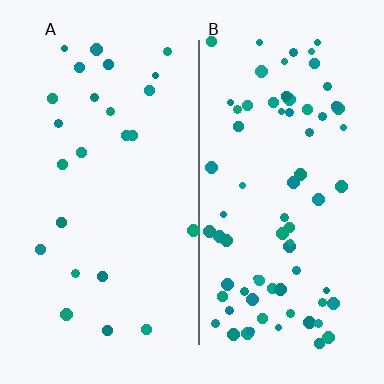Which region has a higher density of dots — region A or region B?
B (the right).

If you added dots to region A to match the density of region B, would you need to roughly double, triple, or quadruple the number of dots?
Approximately triple.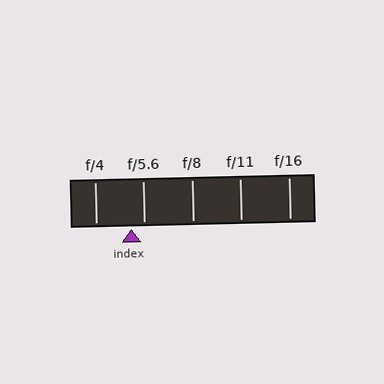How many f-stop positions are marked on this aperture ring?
There are 5 f-stop positions marked.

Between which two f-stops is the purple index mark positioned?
The index mark is between f/4 and f/5.6.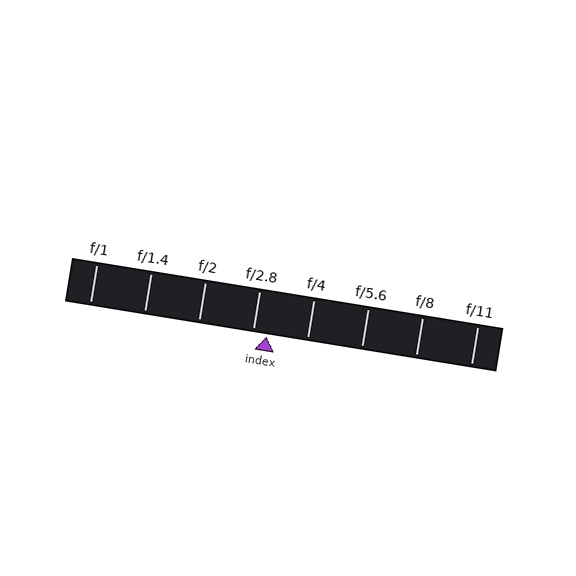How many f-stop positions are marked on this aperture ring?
There are 8 f-stop positions marked.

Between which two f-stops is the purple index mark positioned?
The index mark is between f/2.8 and f/4.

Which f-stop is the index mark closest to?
The index mark is closest to f/2.8.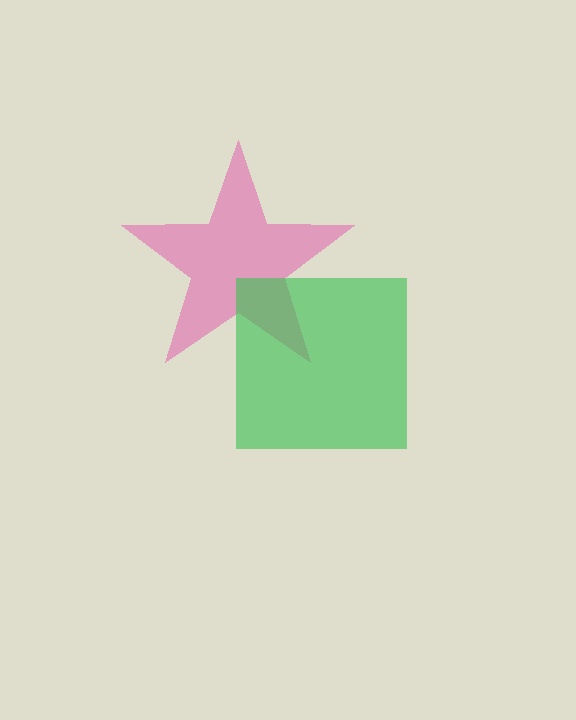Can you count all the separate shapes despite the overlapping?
Yes, there are 2 separate shapes.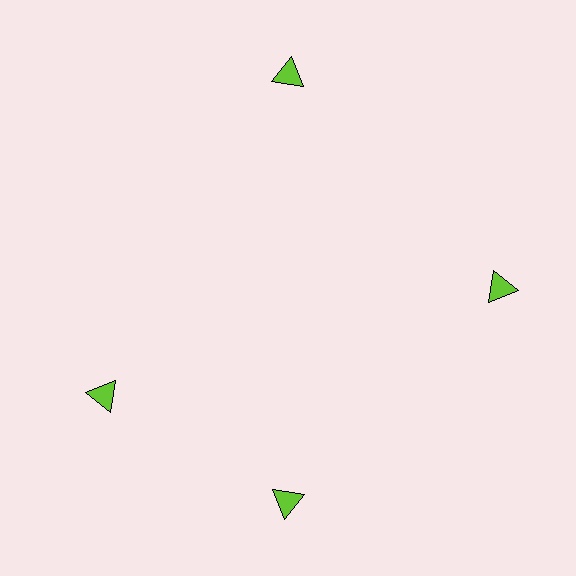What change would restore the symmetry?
The symmetry would be restored by rotating it back into even spacing with its neighbors so that all 4 triangles sit at equal angles and equal distance from the center.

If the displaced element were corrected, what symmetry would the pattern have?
It would have 4-fold rotational symmetry — the pattern would map onto itself every 90 degrees.